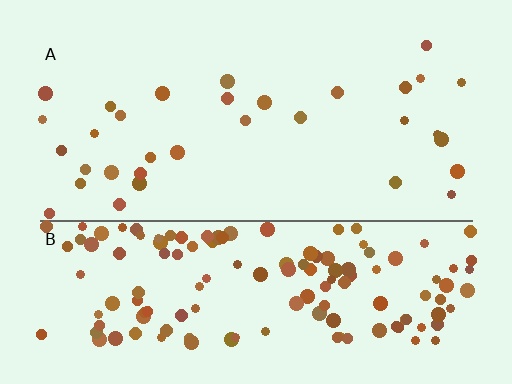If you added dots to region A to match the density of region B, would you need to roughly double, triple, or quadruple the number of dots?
Approximately quadruple.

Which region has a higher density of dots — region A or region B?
B (the bottom).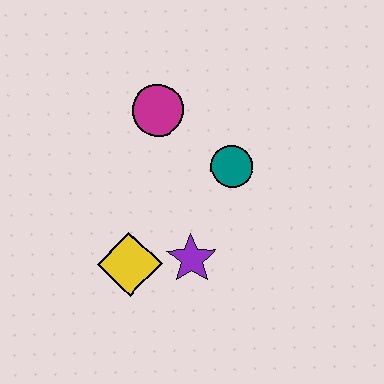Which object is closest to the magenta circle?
The teal circle is closest to the magenta circle.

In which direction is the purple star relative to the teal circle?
The purple star is below the teal circle.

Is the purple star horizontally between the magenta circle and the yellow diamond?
No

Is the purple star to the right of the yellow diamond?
Yes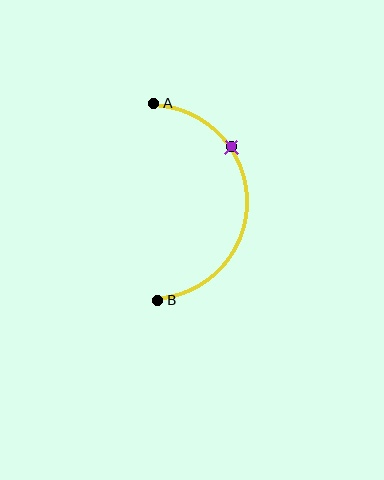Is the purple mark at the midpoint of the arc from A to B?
No. The purple mark lies on the arc but is closer to endpoint A. The arc midpoint would be at the point on the curve equidistant along the arc from both A and B.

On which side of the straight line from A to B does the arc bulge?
The arc bulges to the right of the straight line connecting A and B.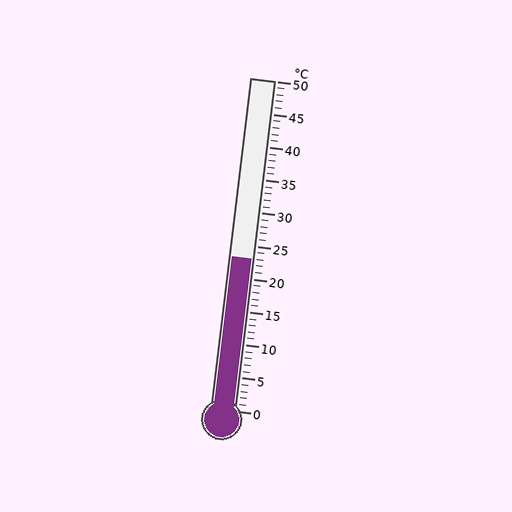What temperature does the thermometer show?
The thermometer shows approximately 23°C.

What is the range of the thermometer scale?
The thermometer scale ranges from 0°C to 50°C.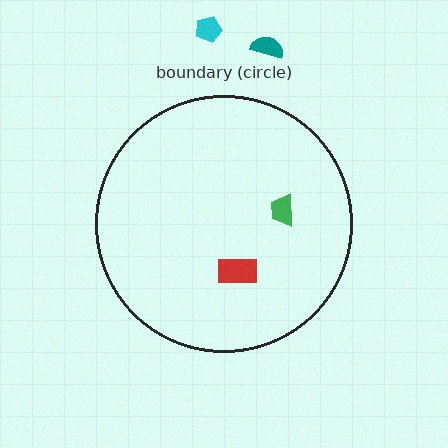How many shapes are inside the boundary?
2 inside, 2 outside.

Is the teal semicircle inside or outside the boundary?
Outside.